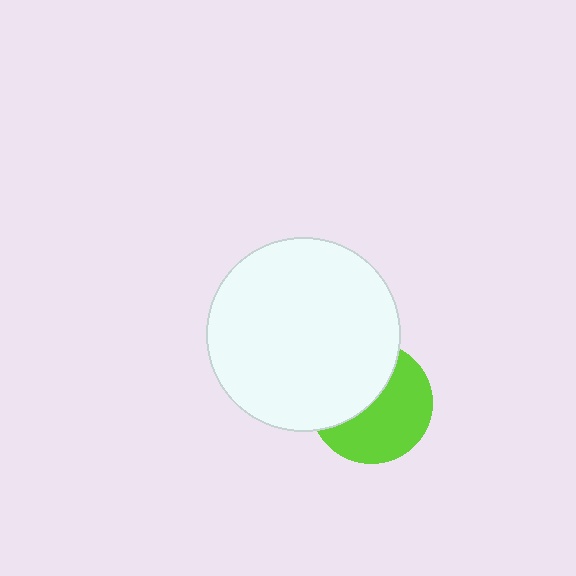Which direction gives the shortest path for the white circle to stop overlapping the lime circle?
Moving toward the upper-left gives the shortest separation.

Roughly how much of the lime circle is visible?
About half of it is visible (roughly 56%).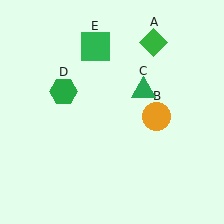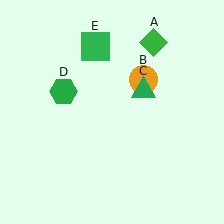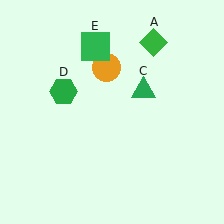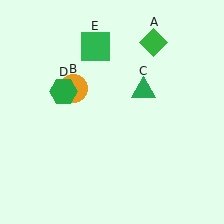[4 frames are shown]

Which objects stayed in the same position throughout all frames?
Green diamond (object A) and green triangle (object C) and green hexagon (object D) and green square (object E) remained stationary.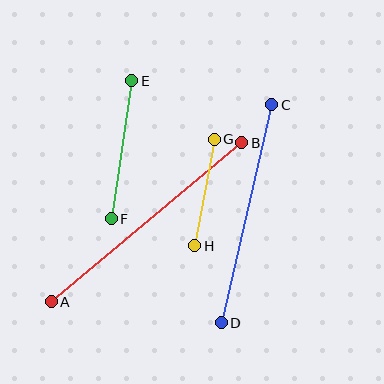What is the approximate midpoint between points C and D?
The midpoint is at approximately (246, 214) pixels.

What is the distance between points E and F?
The distance is approximately 139 pixels.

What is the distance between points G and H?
The distance is approximately 108 pixels.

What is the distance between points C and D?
The distance is approximately 224 pixels.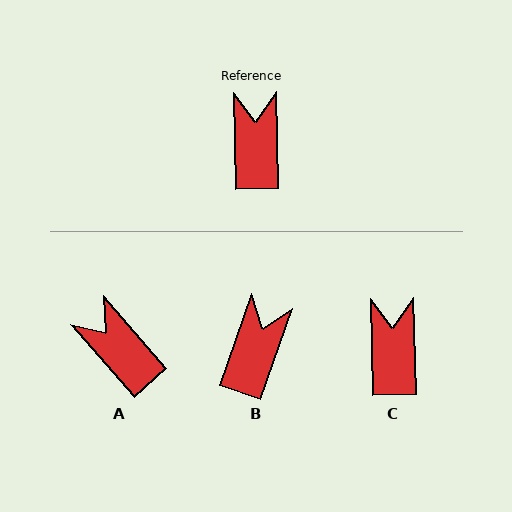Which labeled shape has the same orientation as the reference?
C.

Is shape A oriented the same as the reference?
No, it is off by about 40 degrees.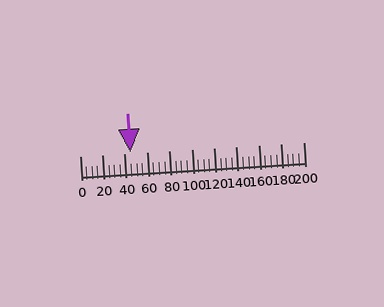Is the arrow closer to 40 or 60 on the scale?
The arrow is closer to 40.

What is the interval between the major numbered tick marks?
The major tick marks are spaced 20 units apart.